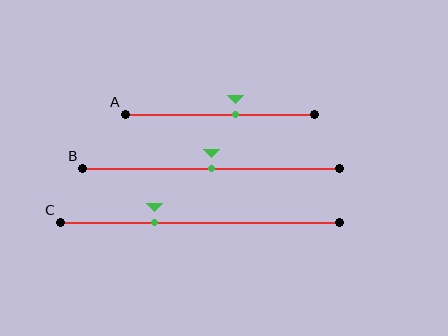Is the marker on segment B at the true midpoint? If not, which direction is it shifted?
Yes, the marker on segment B is at the true midpoint.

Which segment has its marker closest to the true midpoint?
Segment B has its marker closest to the true midpoint.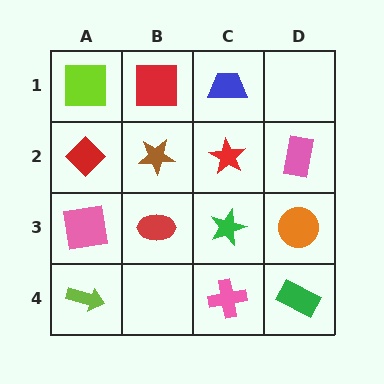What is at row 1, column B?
A red square.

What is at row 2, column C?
A red star.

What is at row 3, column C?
A green star.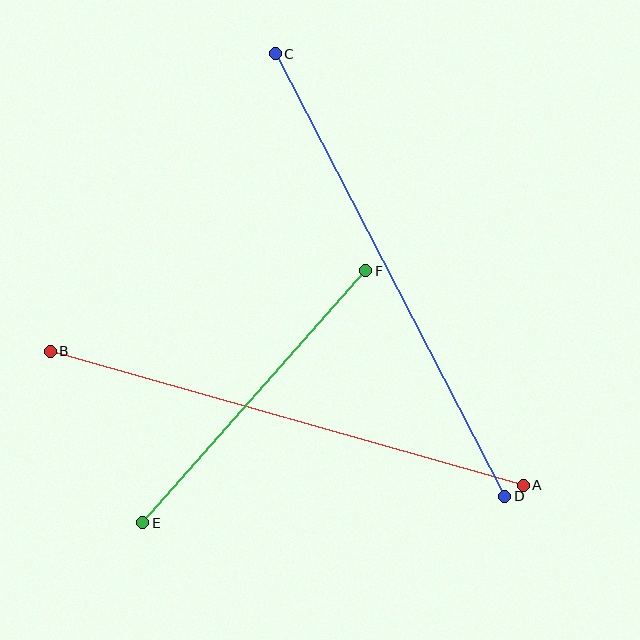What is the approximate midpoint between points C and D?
The midpoint is at approximately (390, 275) pixels.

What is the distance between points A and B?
The distance is approximately 492 pixels.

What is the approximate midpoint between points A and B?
The midpoint is at approximately (287, 418) pixels.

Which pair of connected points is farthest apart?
Points C and D are farthest apart.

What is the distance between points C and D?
The distance is approximately 499 pixels.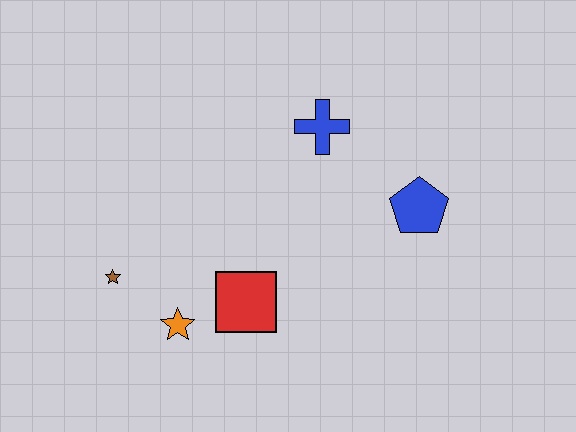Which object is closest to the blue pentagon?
The blue cross is closest to the blue pentagon.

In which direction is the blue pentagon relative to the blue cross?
The blue pentagon is to the right of the blue cross.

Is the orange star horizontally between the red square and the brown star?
Yes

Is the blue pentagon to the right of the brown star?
Yes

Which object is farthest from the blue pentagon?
The brown star is farthest from the blue pentagon.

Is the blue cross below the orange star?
No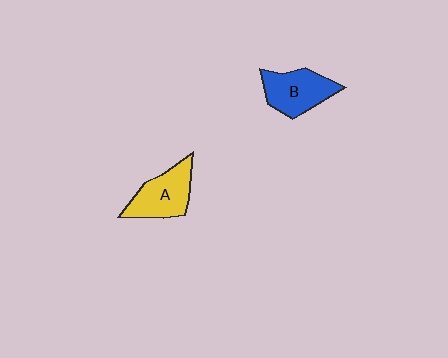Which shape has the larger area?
Shape A (yellow).